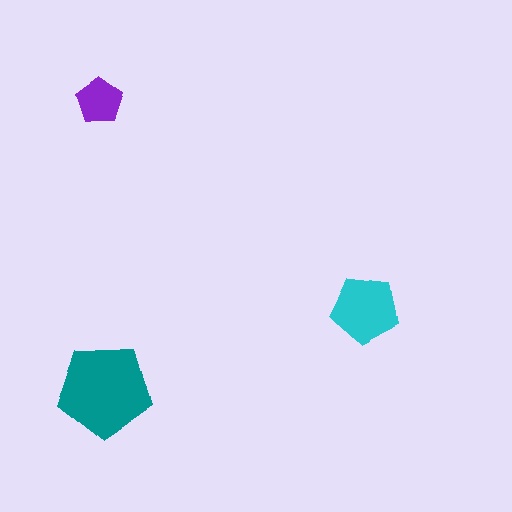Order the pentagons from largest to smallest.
the teal one, the cyan one, the purple one.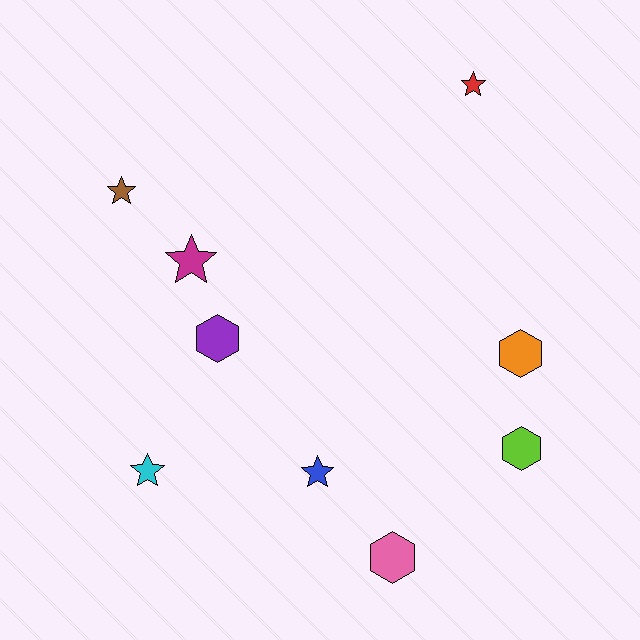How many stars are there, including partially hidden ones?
There are 5 stars.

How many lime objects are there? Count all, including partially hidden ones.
There is 1 lime object.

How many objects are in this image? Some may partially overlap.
There are 9 objects.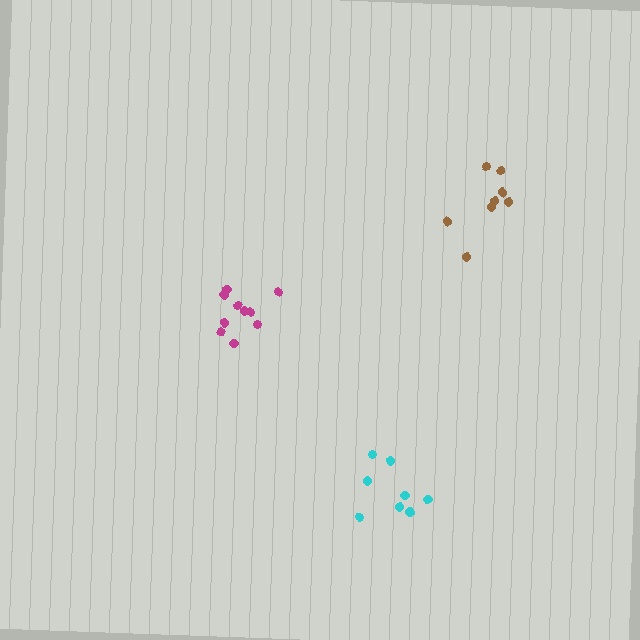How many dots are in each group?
Group 1: 8 dots, Group 2: 10 dots, Group 3: 8 dots (26 total).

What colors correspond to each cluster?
The clusters are colored: cyan, magenta, brown.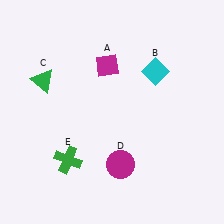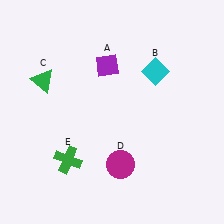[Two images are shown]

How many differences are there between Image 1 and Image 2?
There is 1 difference between the two images.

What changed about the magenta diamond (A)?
In Image 1, A is magenta. In Image 2, it changed to purple.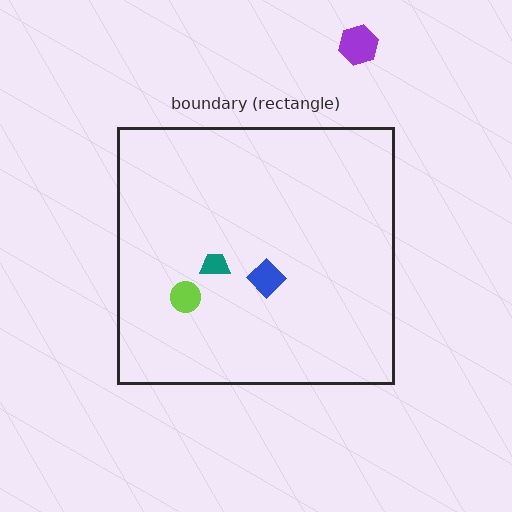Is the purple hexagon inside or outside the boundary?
Outside.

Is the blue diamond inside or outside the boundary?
Inside.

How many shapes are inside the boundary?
3 inside, 1 outside.